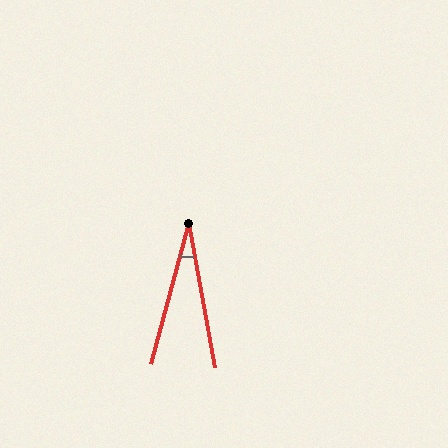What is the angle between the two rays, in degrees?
Approximately 25 degrees.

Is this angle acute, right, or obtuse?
It is acute.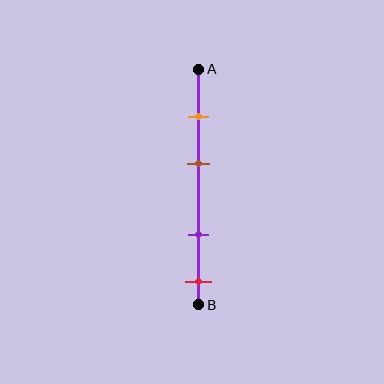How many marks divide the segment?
There are 4 marks dividing the segment.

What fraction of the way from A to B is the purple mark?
The purple mark is approximately 70% (0.7) of the way from A to B.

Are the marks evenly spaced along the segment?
No, the marks are not evenly spaced.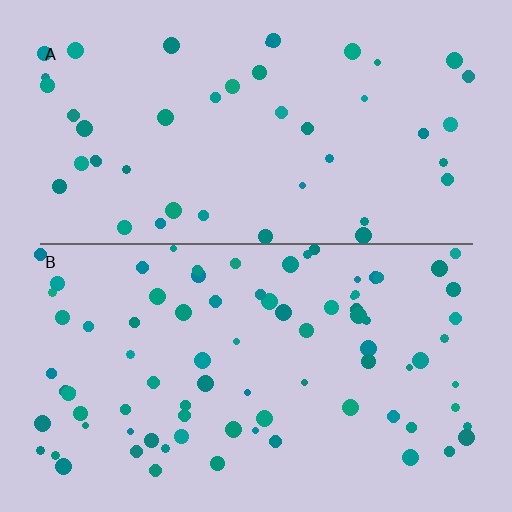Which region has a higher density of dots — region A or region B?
B (the bottom).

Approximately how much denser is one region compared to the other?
Approximately 1.8× — region B over region A.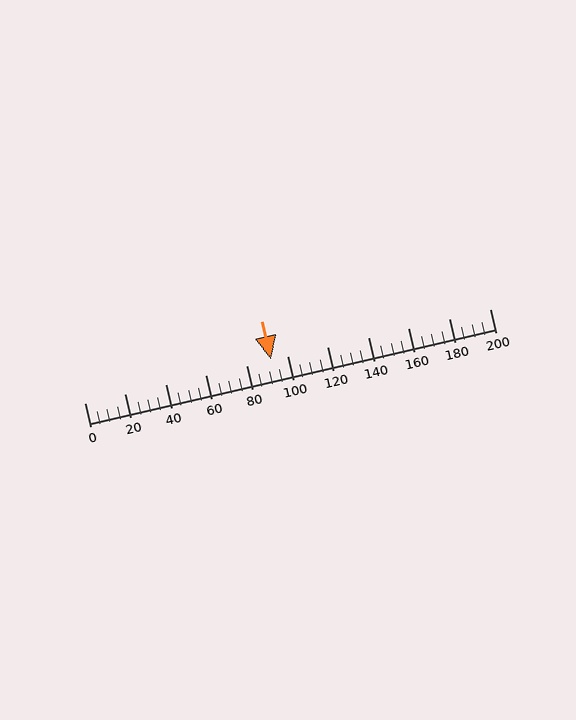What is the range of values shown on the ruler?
The ruler shows values from 0 to 200.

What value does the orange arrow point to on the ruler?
The orange arrow points to approximately 92.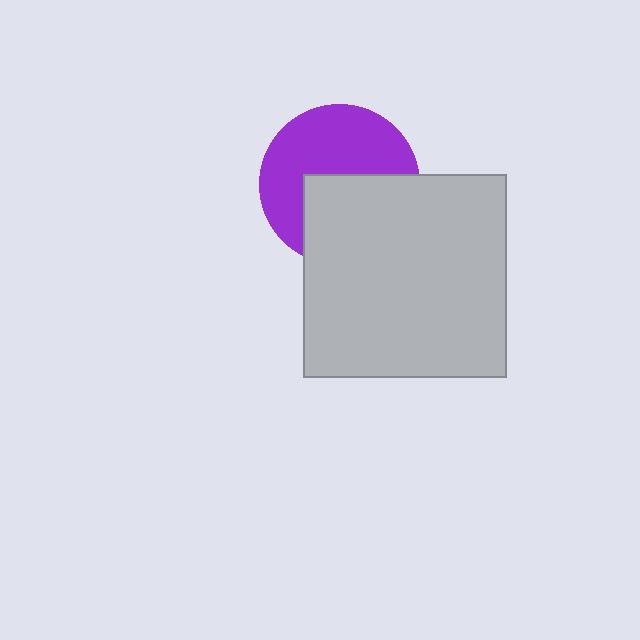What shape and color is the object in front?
The object in front is a light gray square.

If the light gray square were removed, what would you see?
You would see the complete purple circle.